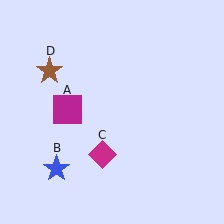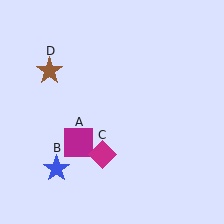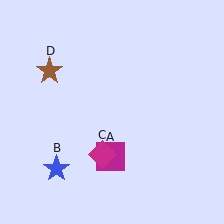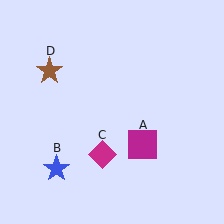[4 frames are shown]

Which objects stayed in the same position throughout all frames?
Blue star (object B) and magenta diamond (object C) and brown star (object D) remained stationary.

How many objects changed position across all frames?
1 object changed position: magenta square (object A).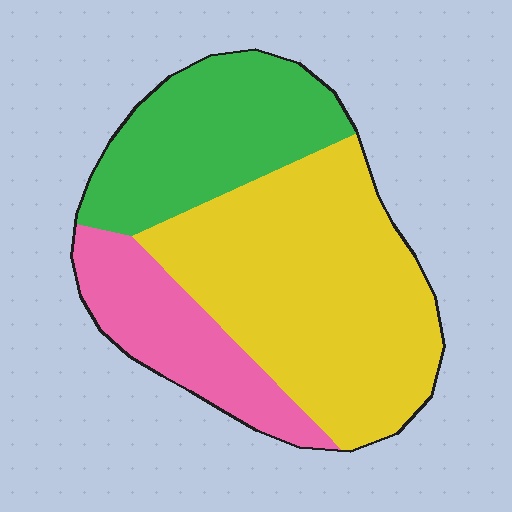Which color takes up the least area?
Pink, at roughly 20%.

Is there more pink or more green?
Green.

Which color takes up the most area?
Yellow, at roughly 50%.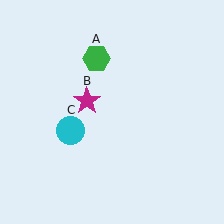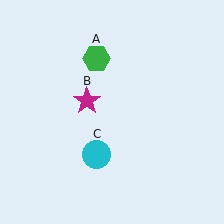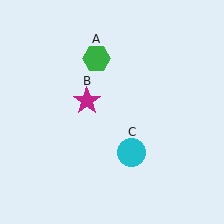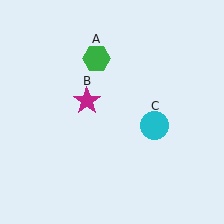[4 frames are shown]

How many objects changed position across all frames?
1 object changed position: cyan circle (object C).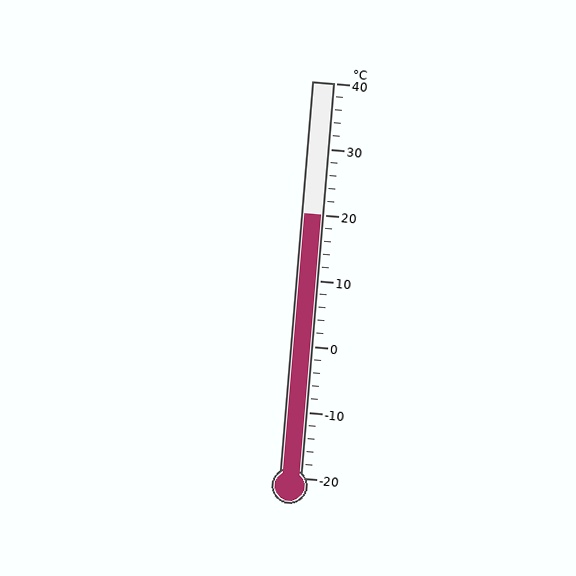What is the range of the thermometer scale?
The thermometer scale ranges from -20°C to 40°C.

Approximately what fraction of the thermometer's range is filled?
The thermometer is filled to approximately 65% of its range.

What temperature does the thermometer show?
The thermometer shows approximately 20°C.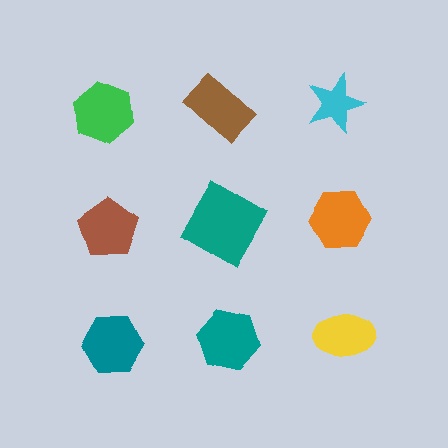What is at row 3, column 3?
A yellow ellipse.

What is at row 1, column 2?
A brown rectangle.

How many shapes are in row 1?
3 shapes.